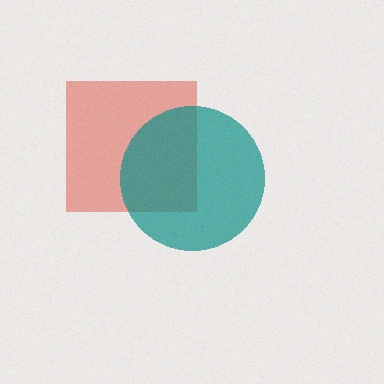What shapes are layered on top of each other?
The layered shapes are: a red square, a teal circle.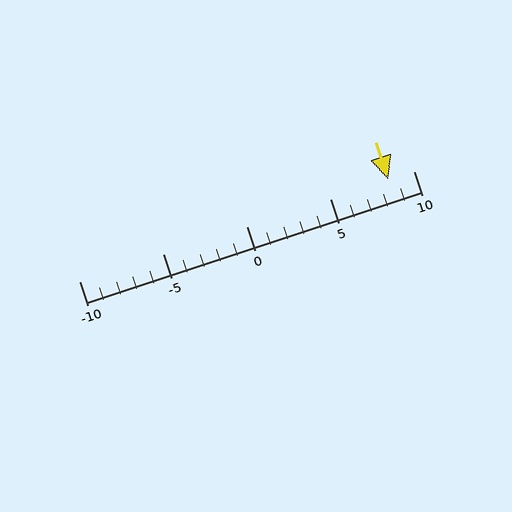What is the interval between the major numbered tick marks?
The major tick marks are spaced 5 units apart.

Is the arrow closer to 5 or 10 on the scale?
The arrow is closer to 10.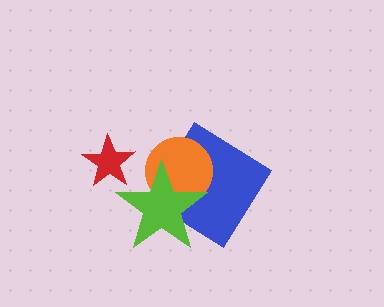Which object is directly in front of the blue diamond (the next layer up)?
The orange circle is directly in front of the blue diamond.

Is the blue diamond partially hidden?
Yes, it is partially covered by another shape.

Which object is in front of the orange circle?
The lime star is in front of the orange circle.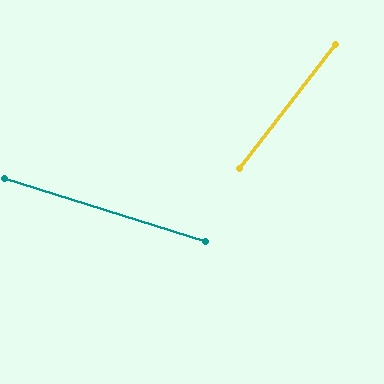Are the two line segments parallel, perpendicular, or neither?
Neither parallel nor perpendicular — they differ by about 70°.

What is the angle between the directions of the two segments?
Approximately 70 degrees.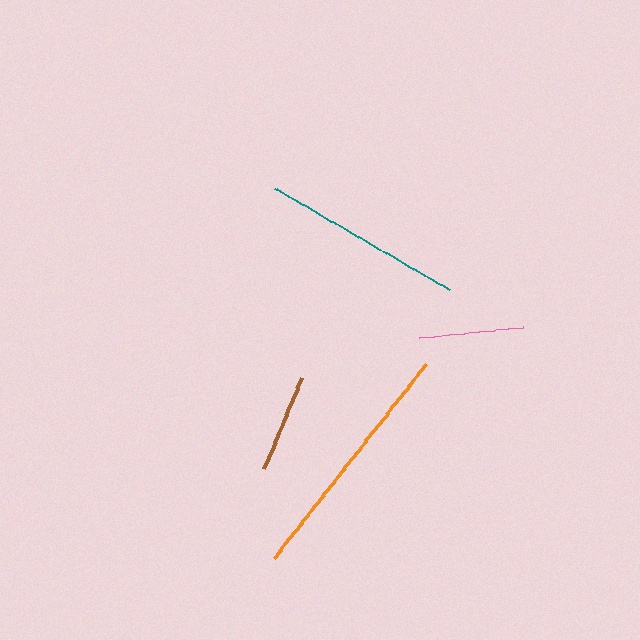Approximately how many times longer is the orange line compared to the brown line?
The orange line is approximately 2.5 times the length of the brown line.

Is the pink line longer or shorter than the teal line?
The teal line is longer than the pink line.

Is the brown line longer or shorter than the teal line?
The teal line is longer than the brown line.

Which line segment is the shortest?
The brown line is the shortest at approximately 99 pixels.